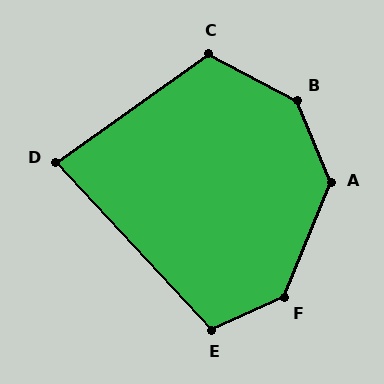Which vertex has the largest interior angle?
B, at approximately 140 degrees.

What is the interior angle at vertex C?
Approximately 117 degrees (obtuse).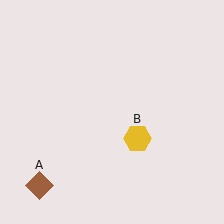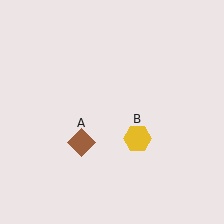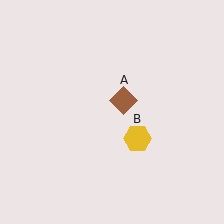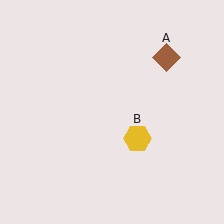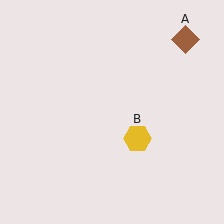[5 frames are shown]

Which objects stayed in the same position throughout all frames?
Yellow hexagon (object B) remained stationary.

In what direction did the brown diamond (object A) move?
The brown diamond (object A) moved up and to the right.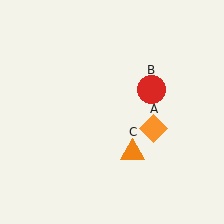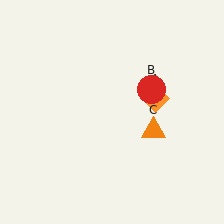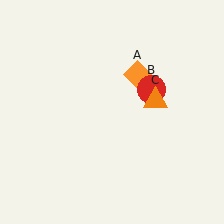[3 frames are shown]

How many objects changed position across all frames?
2 objects changed position: orange diamond (object A), orange triangle (object C).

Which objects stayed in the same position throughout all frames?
Red circle (object B) remained stationary.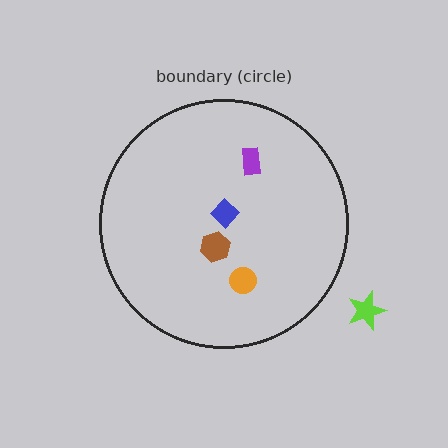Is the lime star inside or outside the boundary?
Outside.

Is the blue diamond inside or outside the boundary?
Inside.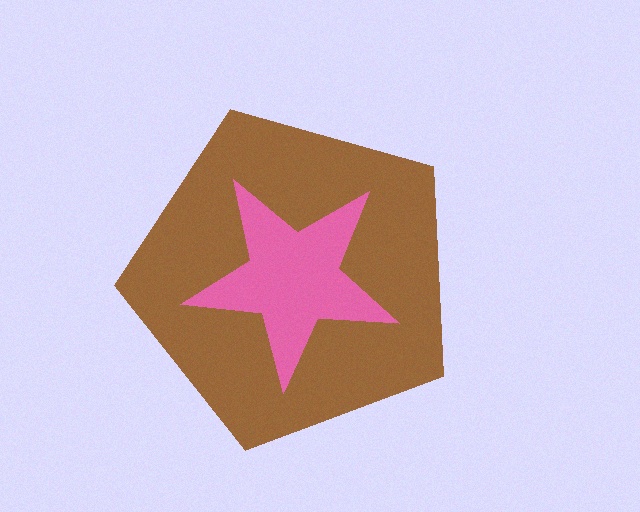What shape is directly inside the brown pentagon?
The pink star.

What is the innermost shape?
The pink star.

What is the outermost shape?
The brown pentagon.